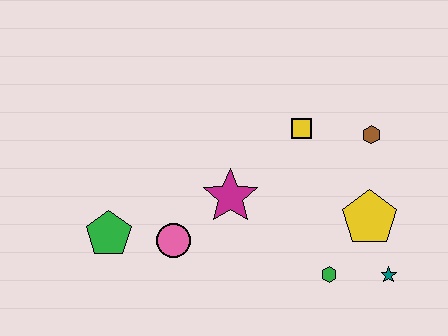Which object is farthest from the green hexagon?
The green pentagon is farthest from the green hexagon.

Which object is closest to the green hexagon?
The teal star is closest to the green hexagon.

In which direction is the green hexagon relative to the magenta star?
The green hexagon is to the right of the magenta star.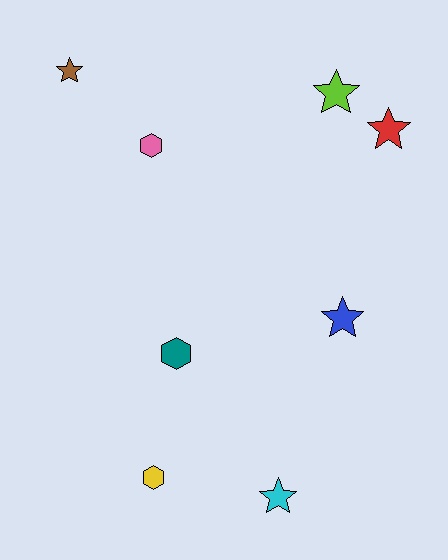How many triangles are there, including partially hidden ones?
There are no triangles.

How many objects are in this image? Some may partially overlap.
There are 8 objects.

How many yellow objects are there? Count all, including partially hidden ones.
There is 1 yellow object.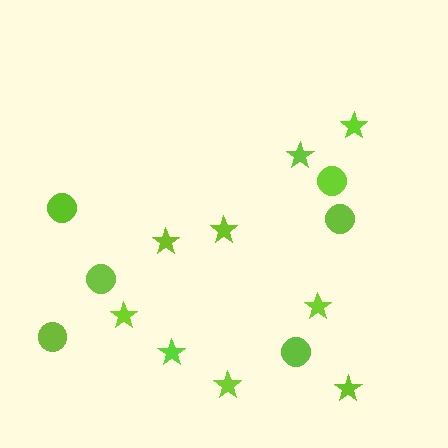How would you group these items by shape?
There are 2 groups: one group of stars (9) and one group of circles (6).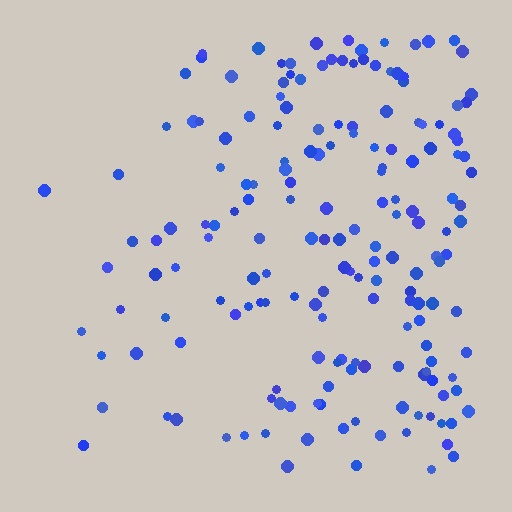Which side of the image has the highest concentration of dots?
The right.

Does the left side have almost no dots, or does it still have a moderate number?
Still a moderate number, just noticeably fewer than the right.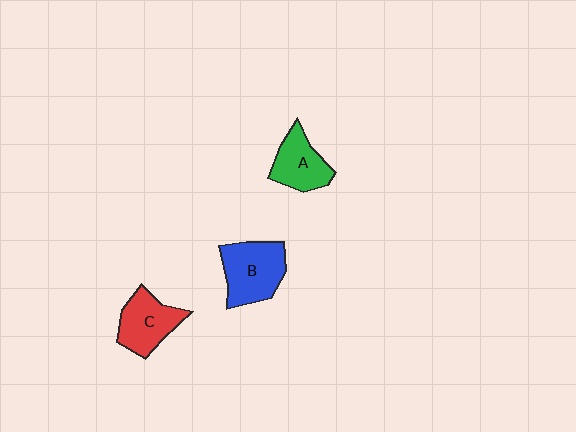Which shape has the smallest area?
Shape A (green).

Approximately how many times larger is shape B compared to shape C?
Approximately 1.2 times.